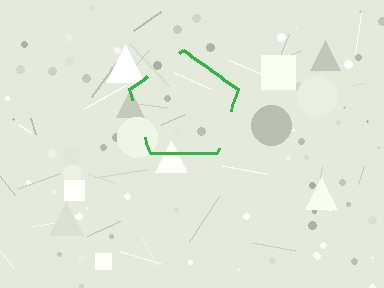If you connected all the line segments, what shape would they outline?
They would outline a pentagon.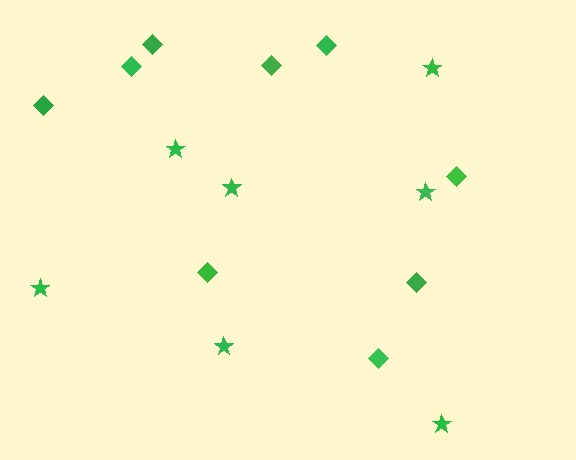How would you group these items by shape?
There are 2 groups: one group of stars (7) and one group of diamonds (9).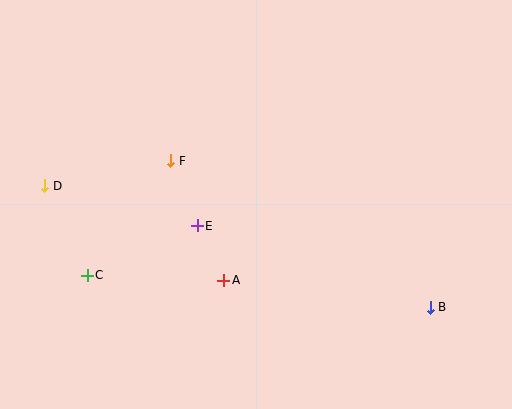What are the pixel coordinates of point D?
Point D is at (45, 186).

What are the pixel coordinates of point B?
Point B is at (430, 307).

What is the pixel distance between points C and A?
The distance between C and A is 137 pixels.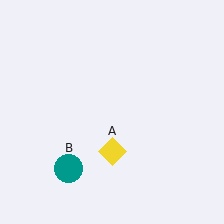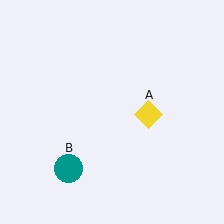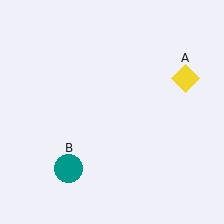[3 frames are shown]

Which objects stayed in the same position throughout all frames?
Teal circle (object B) remained stationary.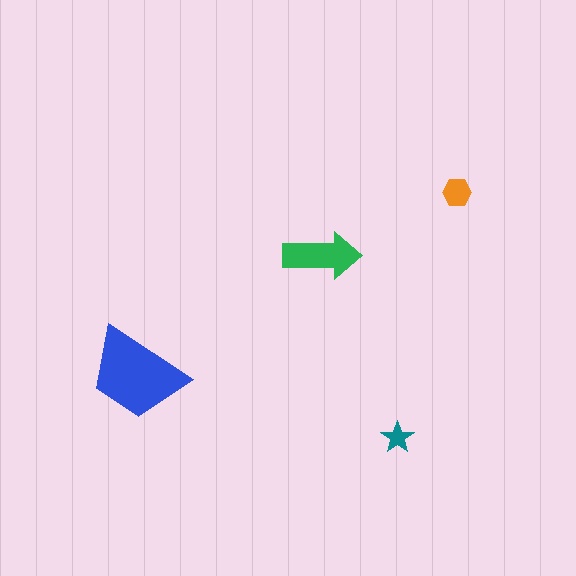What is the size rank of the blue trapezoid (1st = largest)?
1st.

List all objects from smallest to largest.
The teal star, the orange hexagon, the green arrow, the blue trapezoid.